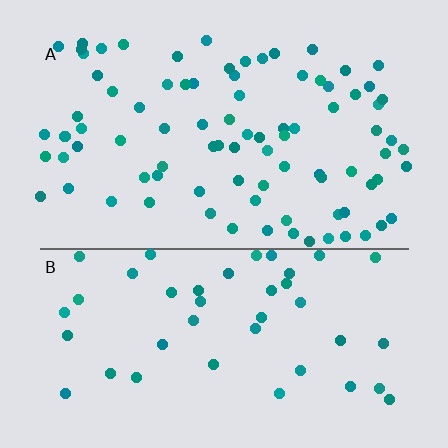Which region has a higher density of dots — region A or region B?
A (the top).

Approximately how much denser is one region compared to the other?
Approximately 2.0× — region A over region B.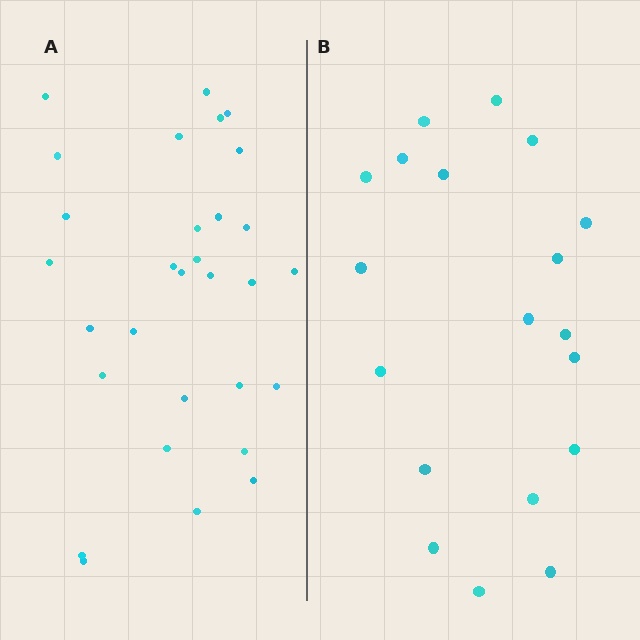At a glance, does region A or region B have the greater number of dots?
Region A (the left region) has more dots.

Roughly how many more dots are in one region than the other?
Region A has roughly 12 or so more dots than region B.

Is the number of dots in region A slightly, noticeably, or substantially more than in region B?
Region A has substantially more. The ratio is roughly 1.6 to 1.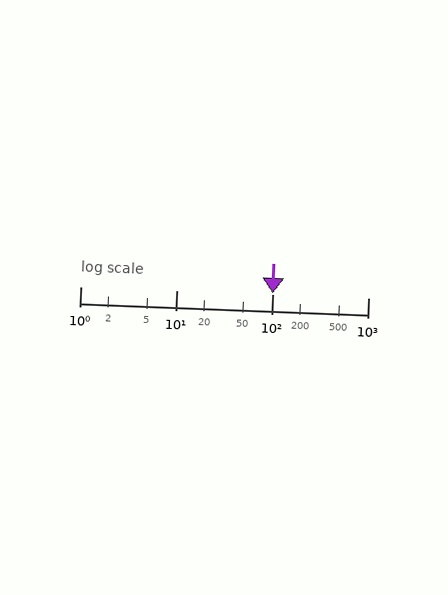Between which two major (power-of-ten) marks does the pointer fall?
The pointer is between 100 and 1000.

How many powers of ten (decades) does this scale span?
The scale spans 3 decades, from 1 to 1000.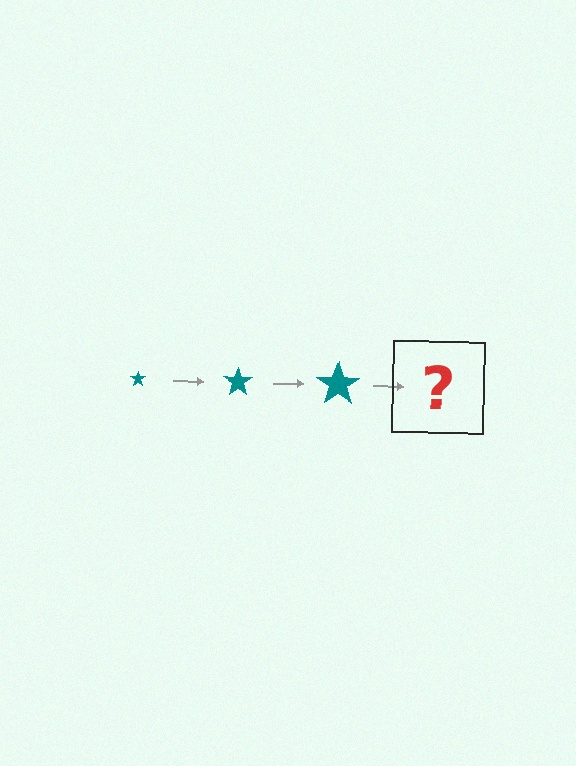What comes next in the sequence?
The next element should be a teal star, larger than the previous one.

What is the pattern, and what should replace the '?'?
The pattern is that the star gets progressively larger each step. The '?' should be a teal star, larger than the previous one.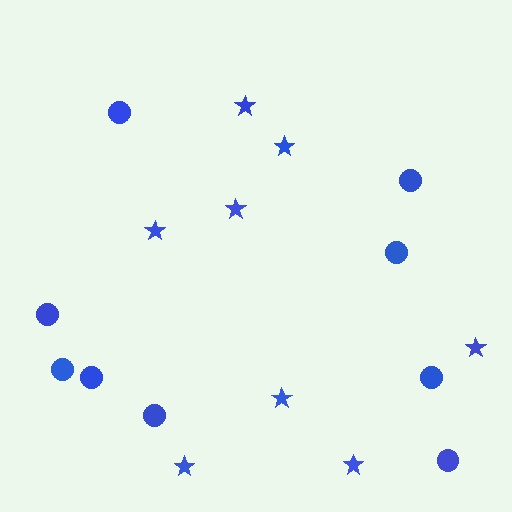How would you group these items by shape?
There are 2 groups: one group of circles (9) and one group of stars (8).